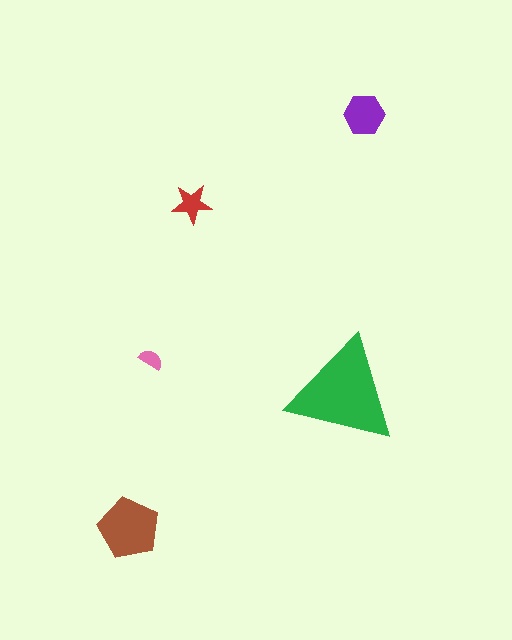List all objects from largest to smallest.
The green triangle, the brown pentagon, the purple hexagon, the red star, the pink semicircle.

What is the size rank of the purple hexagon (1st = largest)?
3rd.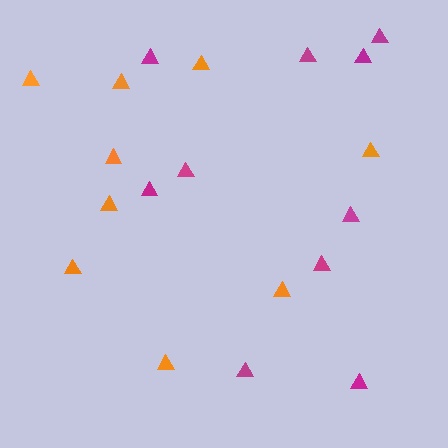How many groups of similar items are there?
There are 2 groups: one group of magenta triangles (10) and one group of orange triangles (9).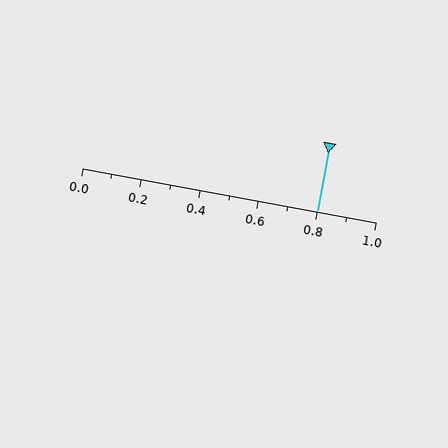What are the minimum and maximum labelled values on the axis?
The axis runs from 0.0 to 1.0.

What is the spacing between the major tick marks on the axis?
The major ticks are spaced 0.2 apart.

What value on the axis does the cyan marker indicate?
The marker indicates approximately 0.8.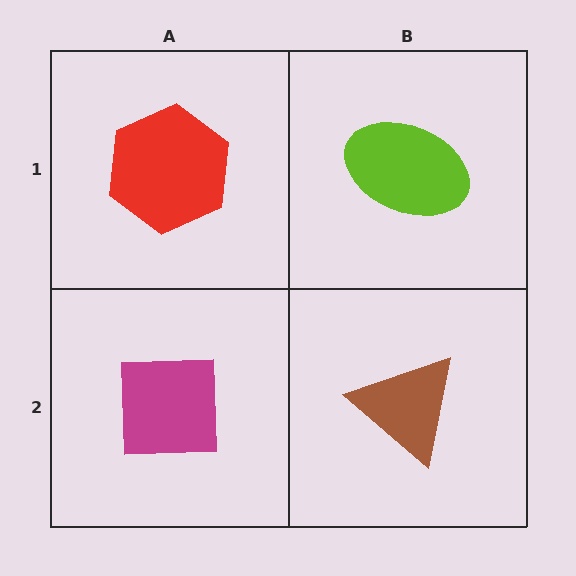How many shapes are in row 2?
2 shapes.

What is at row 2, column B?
A brown triangle.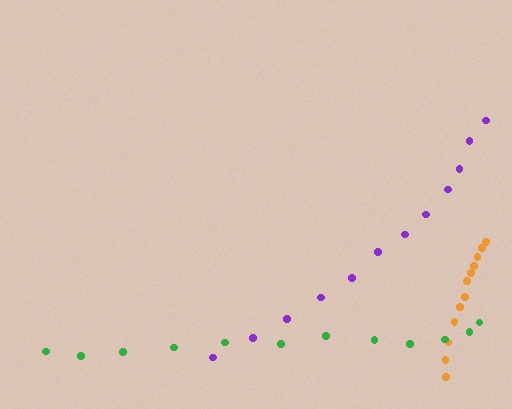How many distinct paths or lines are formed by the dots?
There are 3 distinct paths.